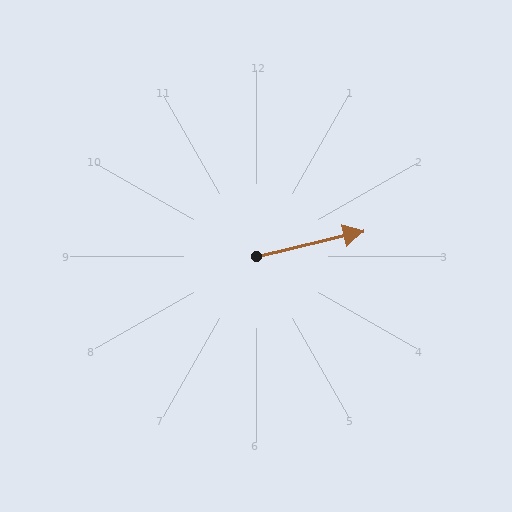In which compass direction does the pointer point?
East.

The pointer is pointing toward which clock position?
Roughly 3 o'clock.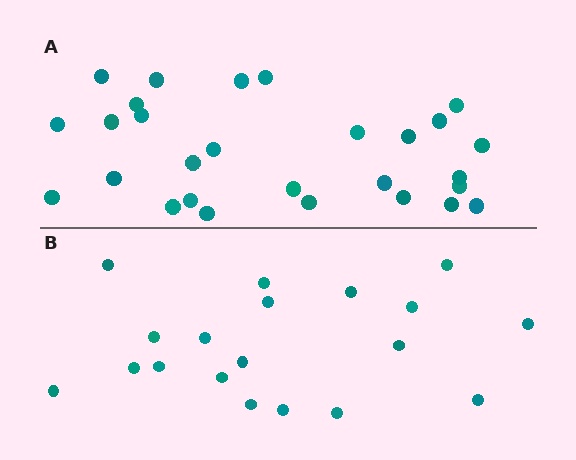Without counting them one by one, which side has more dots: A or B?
Region A (the top region) has more dots.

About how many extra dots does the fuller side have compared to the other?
Region A has roughly 8 or so more dots than region B.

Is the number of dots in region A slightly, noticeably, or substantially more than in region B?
Region A has substantially more. The ratio is roughly 1.5 to 1.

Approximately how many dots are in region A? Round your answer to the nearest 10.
About 30 dots. (The exact count is 28, which rounds to 30.)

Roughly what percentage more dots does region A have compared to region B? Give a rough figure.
About 45% more.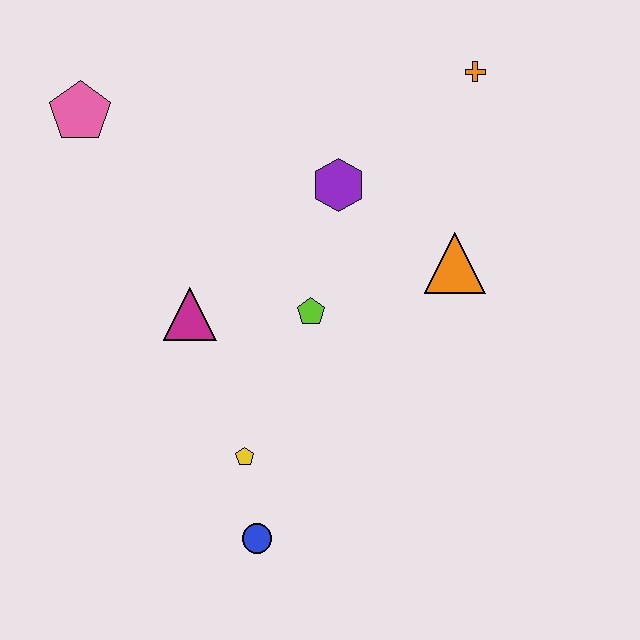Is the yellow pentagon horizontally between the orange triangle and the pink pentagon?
Yes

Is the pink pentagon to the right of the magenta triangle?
No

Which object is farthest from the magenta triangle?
The orange cross is farthest from the magenta triangle.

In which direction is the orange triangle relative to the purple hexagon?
The orange triangle is to the right of the purple hexagon.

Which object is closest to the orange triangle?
The purple hexagon is closest to the orange triangle.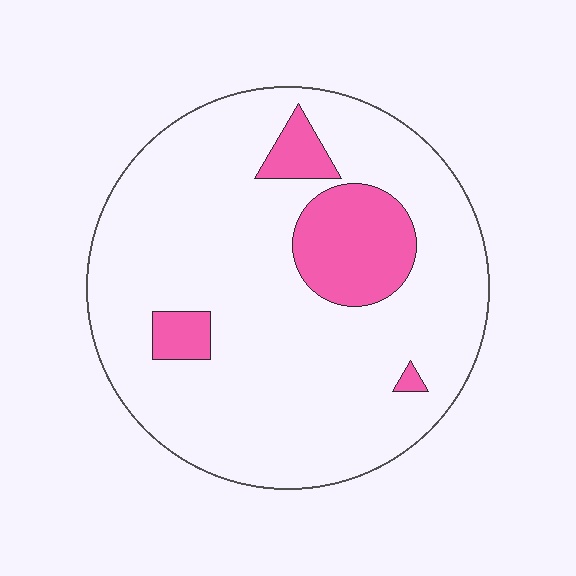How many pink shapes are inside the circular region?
4.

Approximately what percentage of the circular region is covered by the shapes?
Approximately 15%.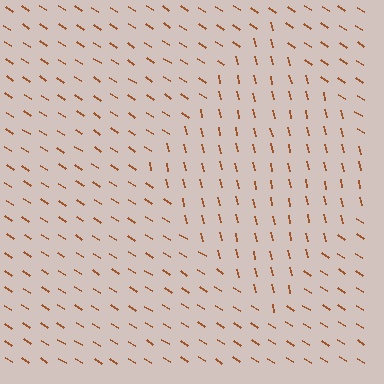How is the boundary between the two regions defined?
The boundary is defined purely by a change in line orientation (approximately 45 degrees difference). All lines are the same color and thickness.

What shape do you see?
I see a diamond.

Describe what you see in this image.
The image is filled with small brown line segments. A diamond region in the image has lines oriented differently from the surrounding lines, creating a visible texture boundary.